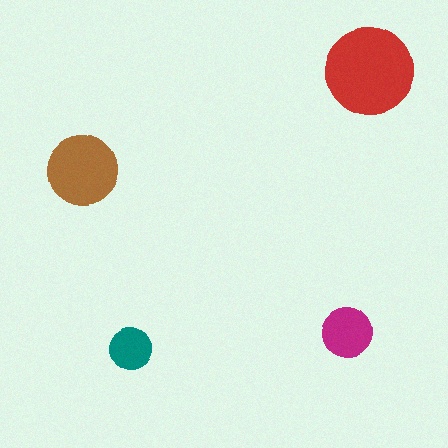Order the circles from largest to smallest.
the red one, the brown one, the magenta one, the teal one.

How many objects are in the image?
There are 4 objects in the image.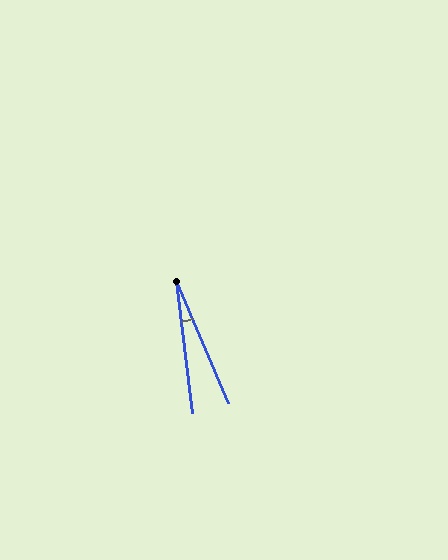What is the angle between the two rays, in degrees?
Approximately 16 degrees.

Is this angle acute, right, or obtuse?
It is acute.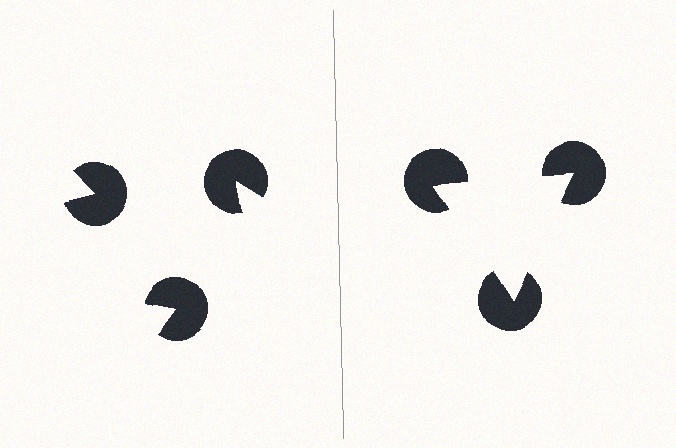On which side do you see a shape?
An illusory triangle appears on the right side. On the left side the wedge cuts are rotated, so no coherent shape forms.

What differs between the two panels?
The pac-man discs are positioned identically on both sides; only the wedge orientations differ. On the right they align to a triangle; on the left they are misaligned.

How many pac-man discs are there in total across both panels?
6 — 3 on each side.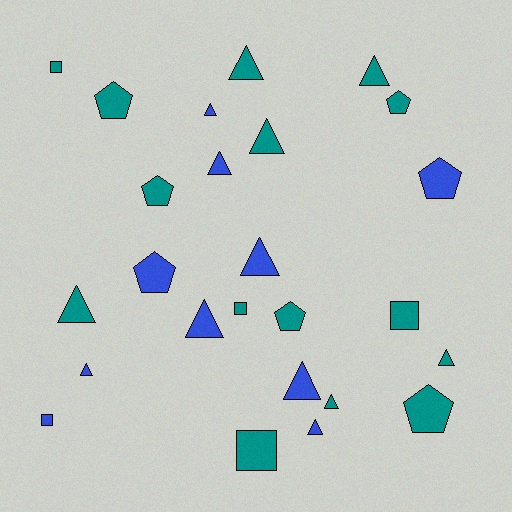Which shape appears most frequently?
Triangle, with 13 objects.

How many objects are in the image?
There are 25 objects.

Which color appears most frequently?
Teal, with 15 objects.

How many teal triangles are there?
There are 6 teal triangles.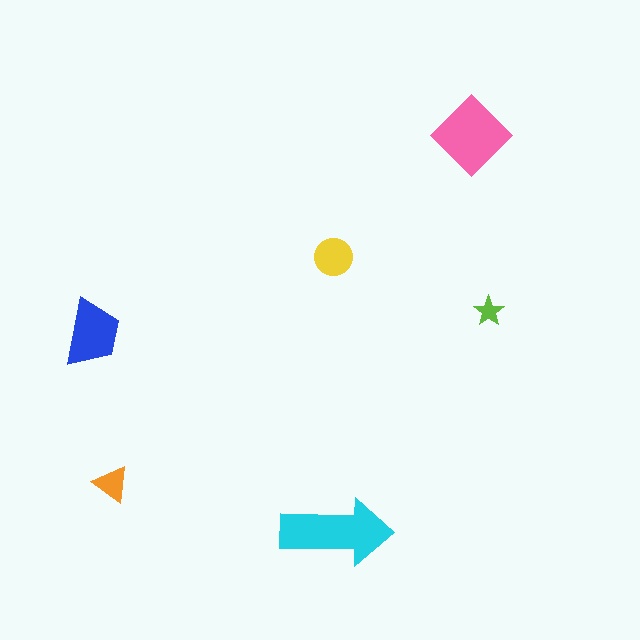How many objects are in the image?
There are 6 objects in the image.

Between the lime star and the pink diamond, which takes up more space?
The pink diamond.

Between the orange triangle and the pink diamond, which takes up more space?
The pink diamond.